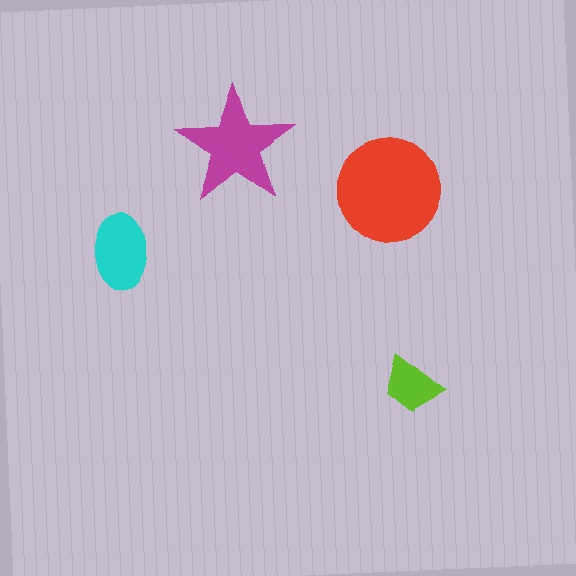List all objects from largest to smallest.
The red circle, the magenta star, the cyan ellipse, the lime trapezoid.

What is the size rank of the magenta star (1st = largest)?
2nd.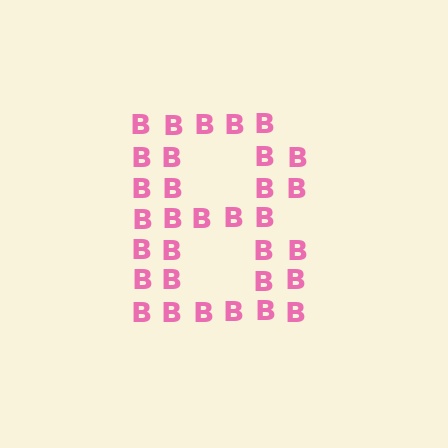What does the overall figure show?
The overall figure shows the letter B.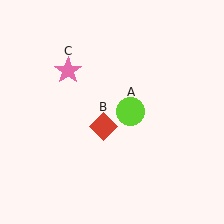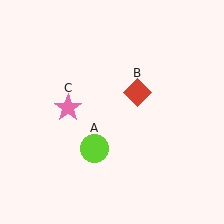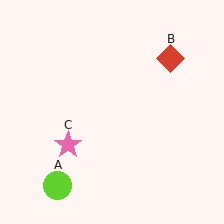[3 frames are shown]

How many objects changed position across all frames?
3 objects changed position: lime circle (object A), red diamond (object B), pink star (object C).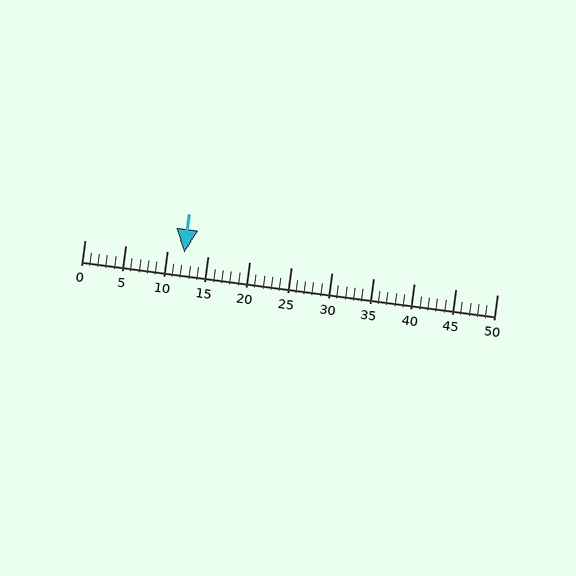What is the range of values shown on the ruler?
The ruler shows values from 0 to 50.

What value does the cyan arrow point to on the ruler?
The cyan arrow points to approximately 12.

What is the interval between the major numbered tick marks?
The major tick marks are spaced 5 units apart.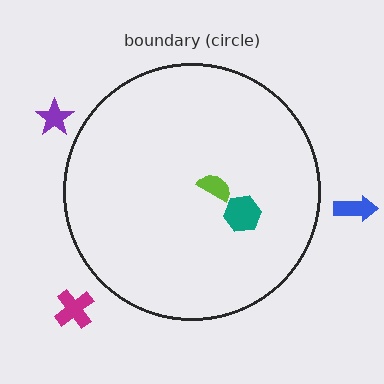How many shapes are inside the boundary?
2 inside, 3 outside.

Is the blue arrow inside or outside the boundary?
Outside.